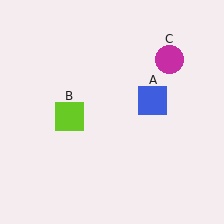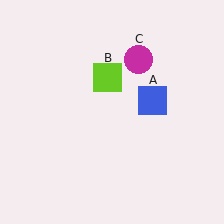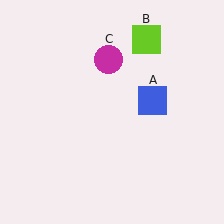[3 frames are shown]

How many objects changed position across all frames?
2 objects changed position: lime square (object B), magenta circle (object C).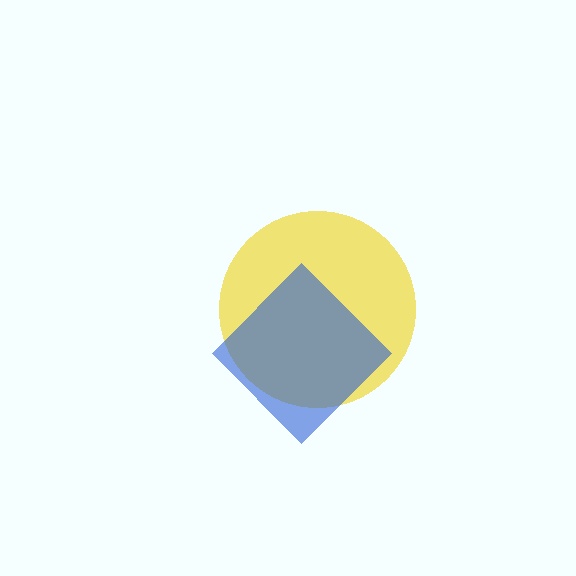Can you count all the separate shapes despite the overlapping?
Yes, there are 2 separate shapes.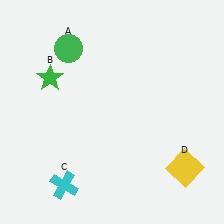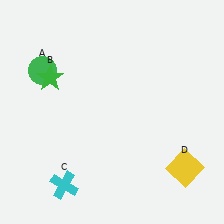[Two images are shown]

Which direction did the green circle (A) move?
The green circle (A) moved left.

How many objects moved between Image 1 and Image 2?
1 object moved between the two images.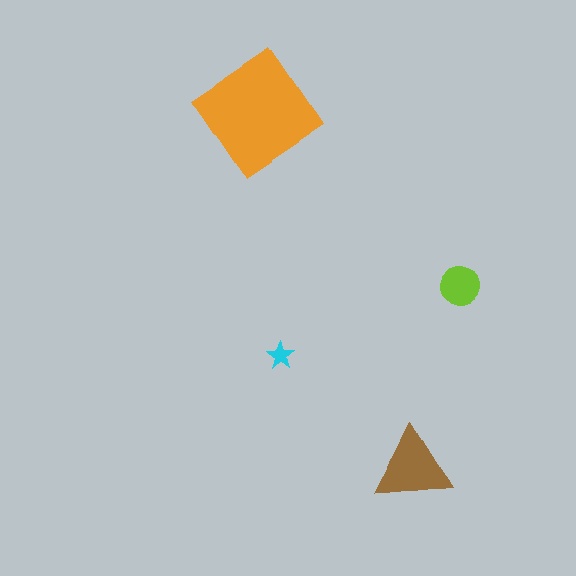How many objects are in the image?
There are 4 objects in the image.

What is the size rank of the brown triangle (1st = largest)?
2nd.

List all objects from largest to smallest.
The orange diamond, the brown triangle, the lime circle, the cyan star.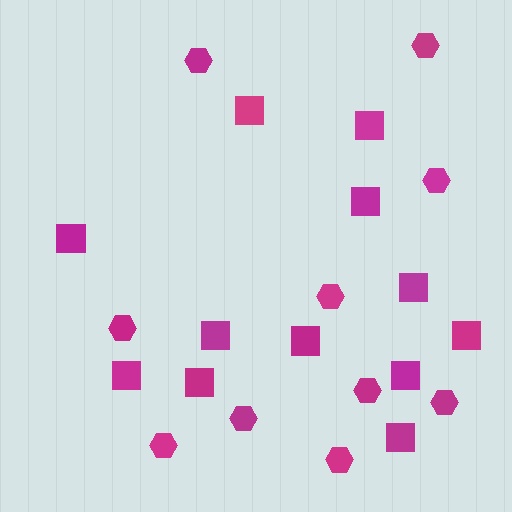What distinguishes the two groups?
There are 2 groups: one group of hexagons (10) and one group of squares (12).